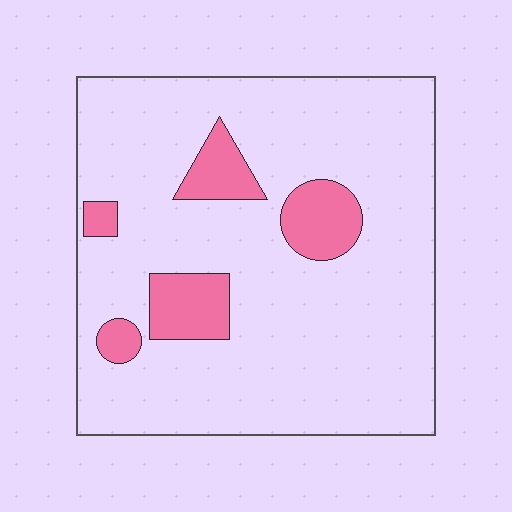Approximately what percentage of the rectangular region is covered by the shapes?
Approximately 15%.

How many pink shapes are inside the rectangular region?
5.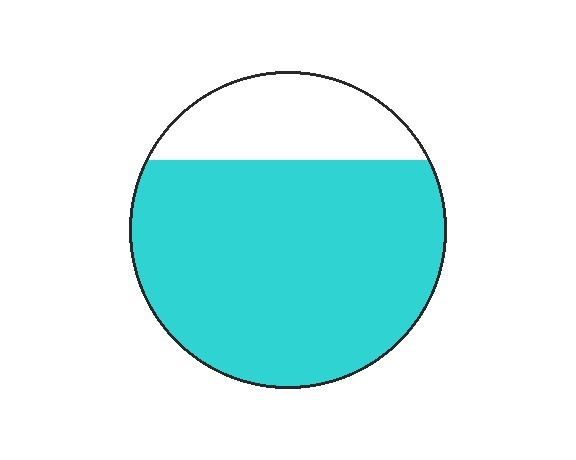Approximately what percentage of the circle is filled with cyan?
Approximately 75%.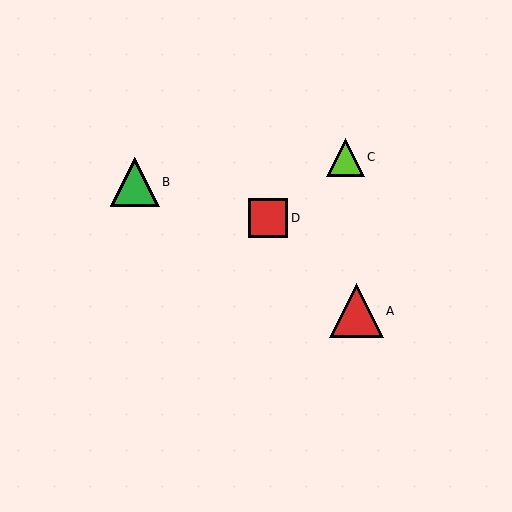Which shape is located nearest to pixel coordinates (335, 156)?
The lime triangle (labeled C) at (346, 157) is nearest to that location.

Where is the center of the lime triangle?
The center of the lime triangle is at (346, 157).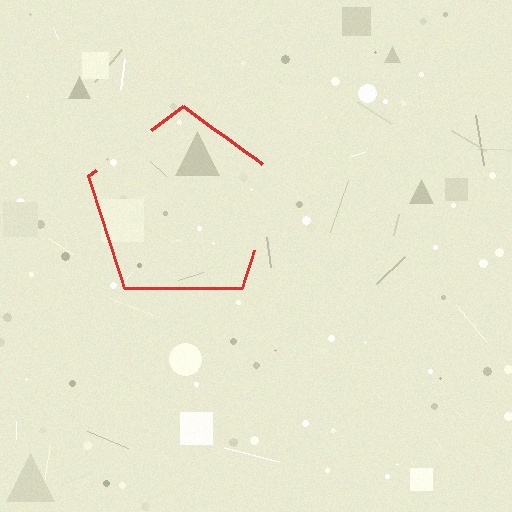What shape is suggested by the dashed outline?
The dashed outline suggests a pentagon.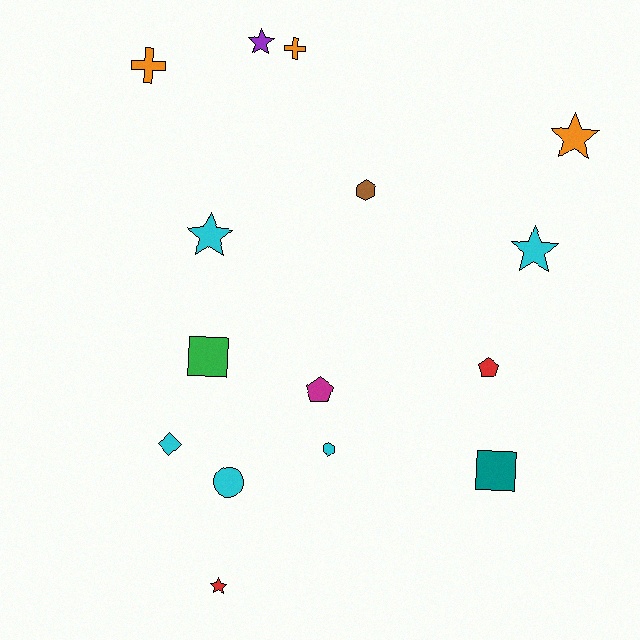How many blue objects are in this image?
There are no blue objects.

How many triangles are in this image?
There are no triangles.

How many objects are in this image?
There are 15 objects.